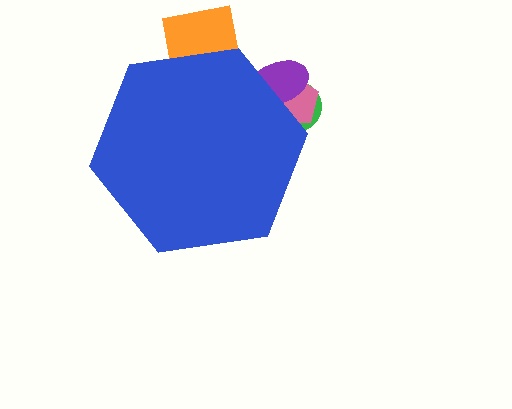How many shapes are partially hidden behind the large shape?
4 shapes are partially hidden.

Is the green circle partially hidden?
Yes, the green circle is partially hidden behind the blue hexagon.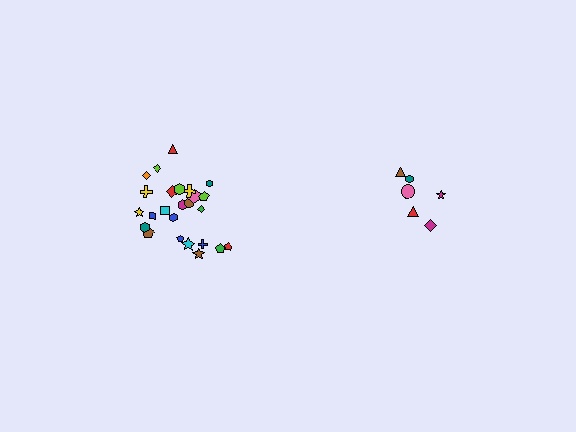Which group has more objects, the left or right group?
The left group.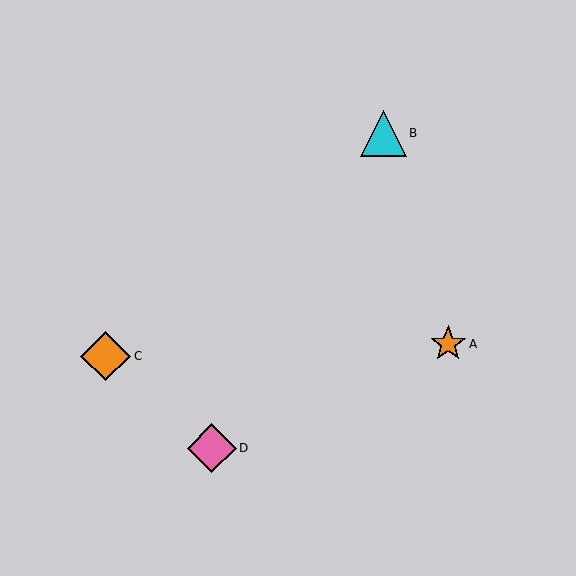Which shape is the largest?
The orange diamond (labeled C) is the largest.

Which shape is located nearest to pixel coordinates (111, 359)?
The orange diamond (labeled C) at (106, 356) is nearest to that location.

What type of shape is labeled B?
Shape B is a cyan triangle.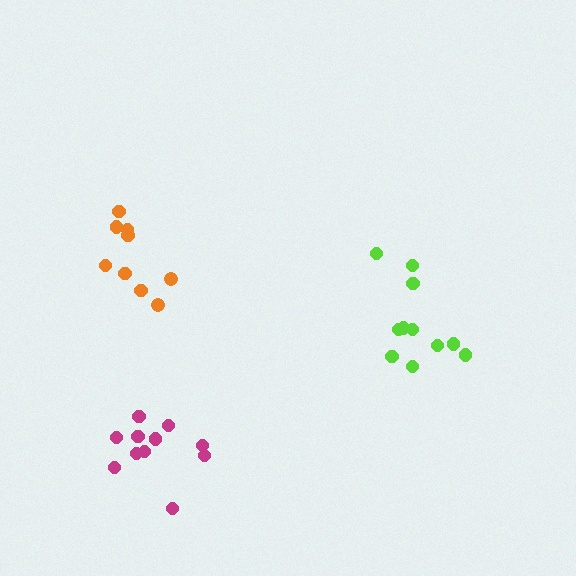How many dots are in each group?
Group 1: 9 dots, Group 2: 11 dots, Group 3: 11 dots (31 total).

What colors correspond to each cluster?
The clusters are colored: orange, lime, magenta.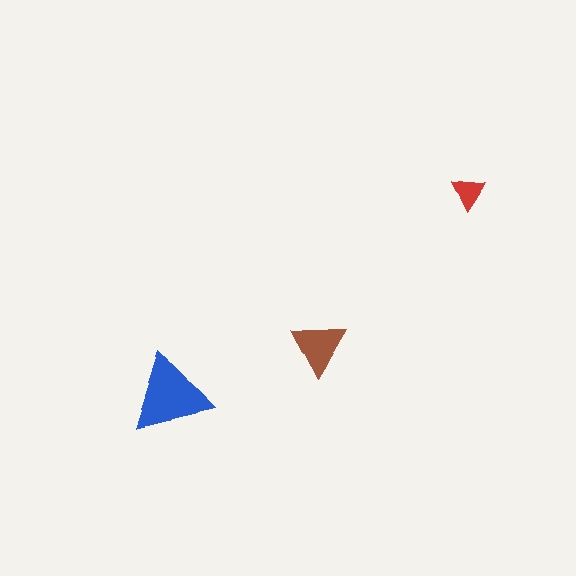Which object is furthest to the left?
The blue triangle is leftmost.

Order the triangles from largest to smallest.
the blue one, the brown one, the red one.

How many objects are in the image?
There are 3 objects in the image.